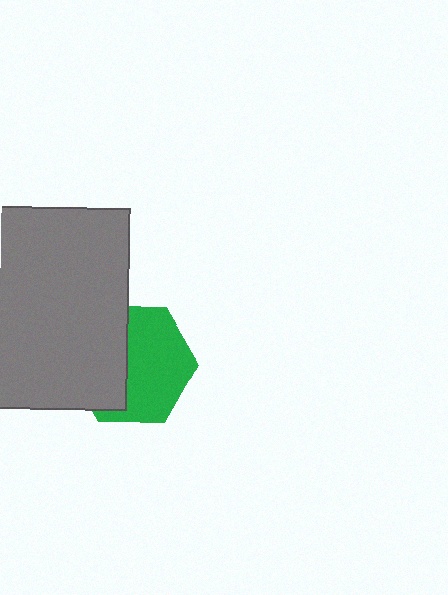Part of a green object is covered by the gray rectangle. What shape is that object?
It is a hexagon.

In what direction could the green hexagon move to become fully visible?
The green hexagon could move right. That would shift it out from behind the gray rectangle entirely.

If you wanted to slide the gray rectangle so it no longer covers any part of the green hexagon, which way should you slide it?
Slide it left — that is the most direct way to separate the two shapes.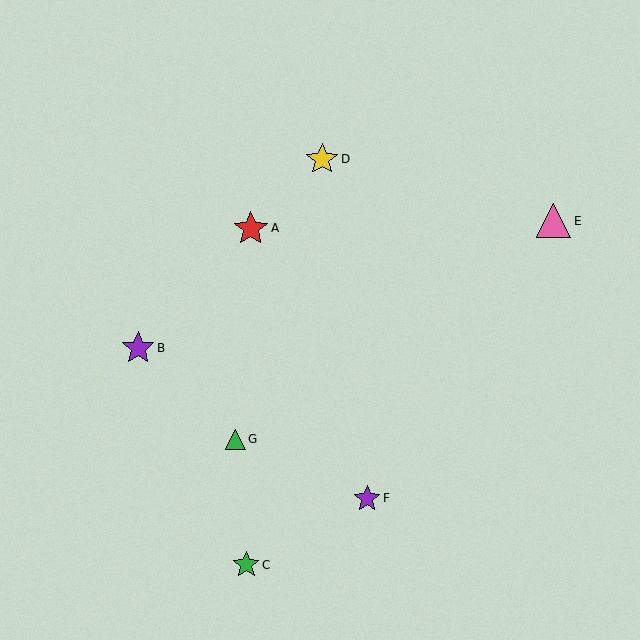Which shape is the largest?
The pink triangle (labeled E) is the largest.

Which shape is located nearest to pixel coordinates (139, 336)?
The purple star (labeled B) at (138, 348) is nearest to that location.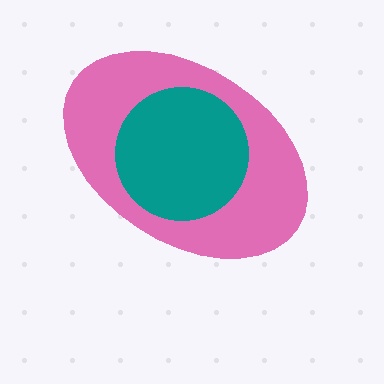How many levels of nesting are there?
2.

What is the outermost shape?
The pink ellipse.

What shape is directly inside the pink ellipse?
The teal circle.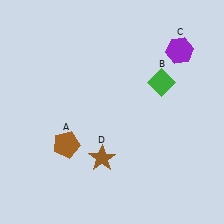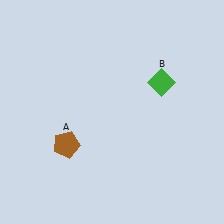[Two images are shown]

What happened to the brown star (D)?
The brown star (D) was removed in Image 2. It was in the bottom-left area of Image 1.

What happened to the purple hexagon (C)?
The purple hexagon (C) was removed in Image 2. It was in the top-right area of Image 1.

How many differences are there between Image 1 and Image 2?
There are 2 differences between the two images.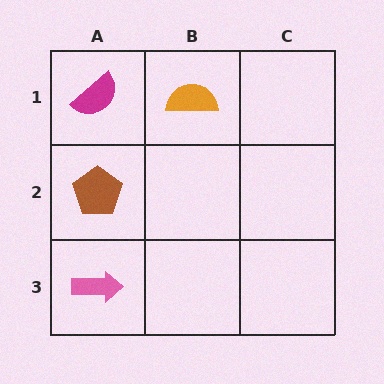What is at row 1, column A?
A magenta semicircle.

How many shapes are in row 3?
1 shape.